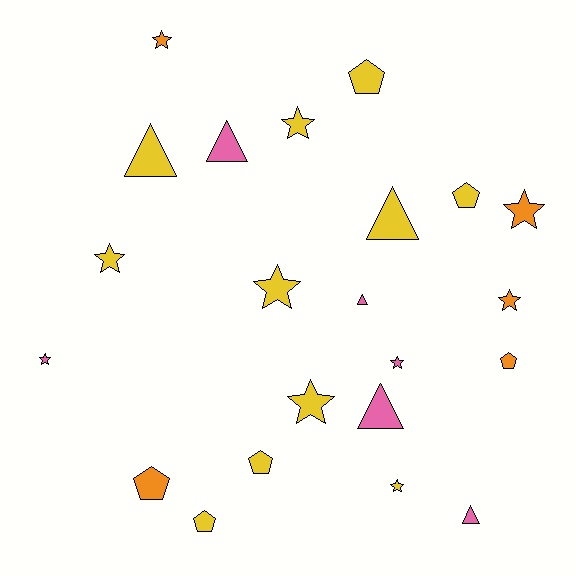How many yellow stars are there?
There are 5 yellow stars.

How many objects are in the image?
There are 22 objects.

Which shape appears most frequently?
Star, with 10 objects.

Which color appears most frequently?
Yellow, with 11 objects.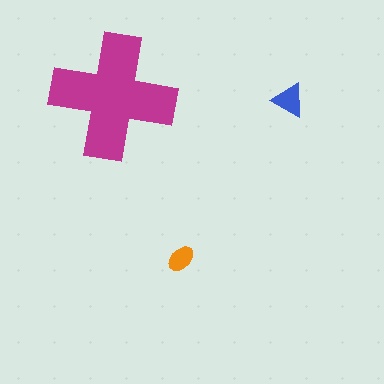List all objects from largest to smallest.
The magenta cross, the blue triangle, the orange ellipse.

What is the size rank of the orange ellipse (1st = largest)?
3rd.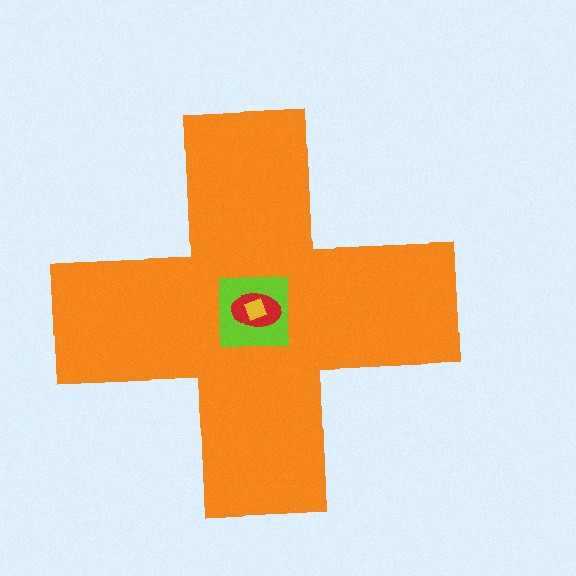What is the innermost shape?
The yellow diamond.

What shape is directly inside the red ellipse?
The yellow diamond.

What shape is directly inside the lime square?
The red ellipse.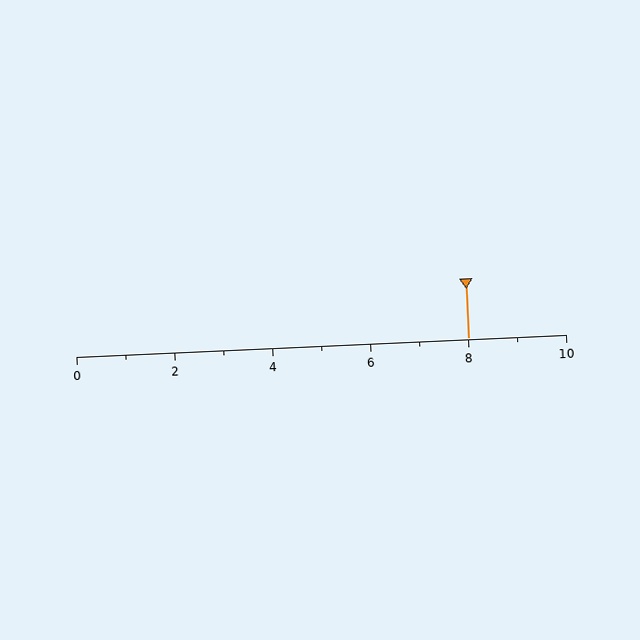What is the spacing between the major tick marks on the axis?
The major ticks are spaced 2 apart.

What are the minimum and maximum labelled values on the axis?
The axis runs from 0 to 10.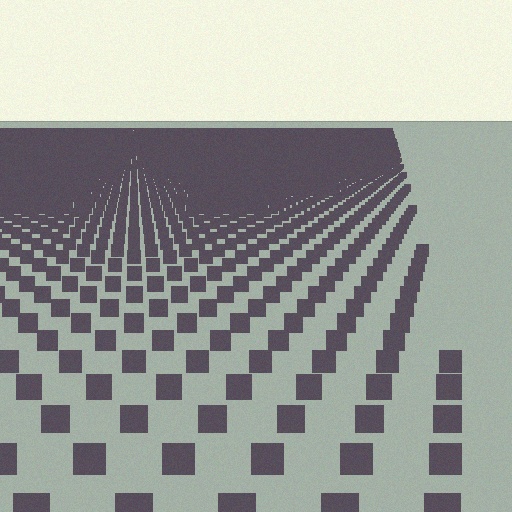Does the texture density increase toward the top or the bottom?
Density increases toward the top.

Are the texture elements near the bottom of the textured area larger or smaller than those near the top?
Larger. Near the bottom, elements are closer to the viewer and appear at a bigger on-screen size.